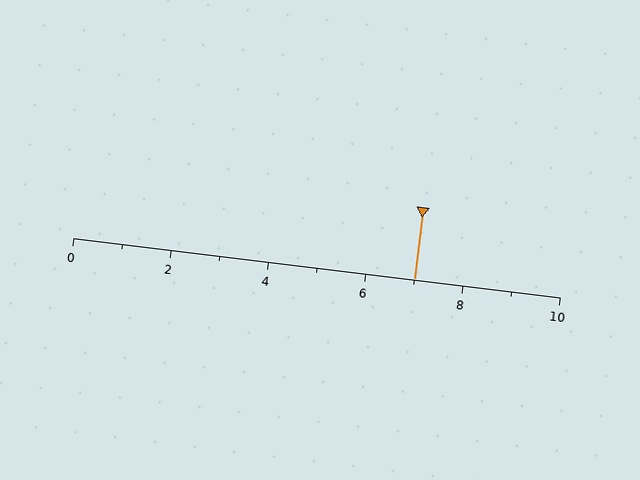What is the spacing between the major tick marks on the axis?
The major ticks are spaced 2 apart.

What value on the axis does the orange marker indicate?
The marker indicates approximately 7.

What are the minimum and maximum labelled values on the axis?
The axis runs from 0 to 10.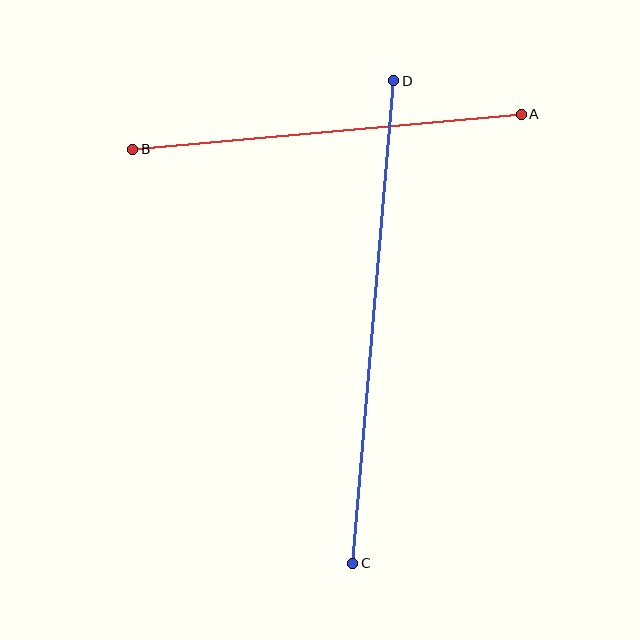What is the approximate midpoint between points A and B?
The midpoint is at approximately (327, 132) pixels.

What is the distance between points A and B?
The distance is approximately 390 pixels.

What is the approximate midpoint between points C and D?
The midpoint is at approximately (373, 322) pixels.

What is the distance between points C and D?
The distance is approximately 484 pixels.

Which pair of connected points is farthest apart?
Points C and D are farthest apart.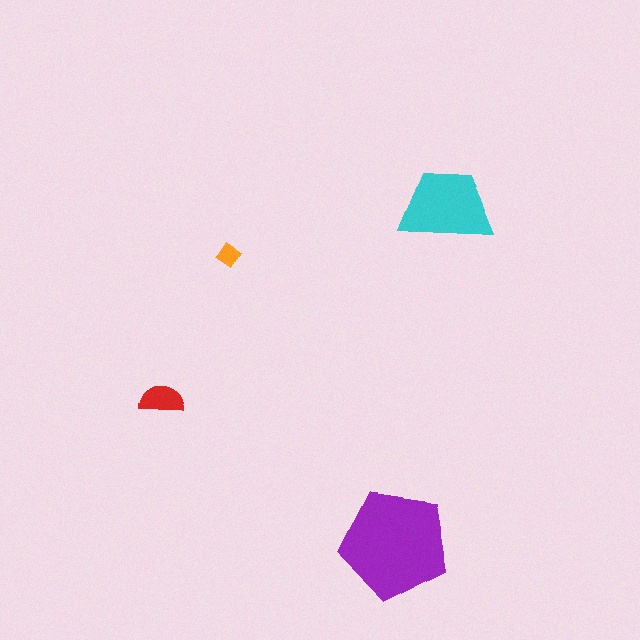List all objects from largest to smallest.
The purple pentagon, the cyan trapezoid, the red semicircle, the orange diamond.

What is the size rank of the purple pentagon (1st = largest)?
1st.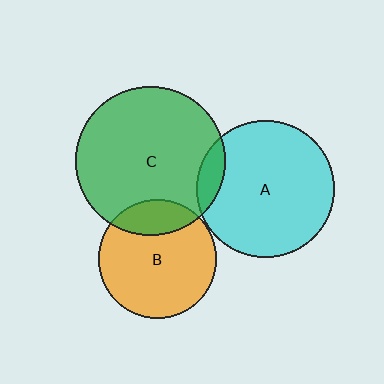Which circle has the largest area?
Circle C (green).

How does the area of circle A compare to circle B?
Approximately 1.3 times.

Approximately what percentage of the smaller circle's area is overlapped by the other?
Approximately 20%.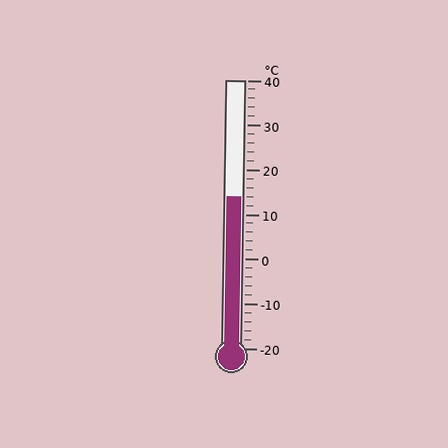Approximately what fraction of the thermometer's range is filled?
The thermometer is filled to approximately 55% of its range.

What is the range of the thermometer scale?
The thermometer scale ranges from -20°C to 40°C.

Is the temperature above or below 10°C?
The temperature is above 10°C.